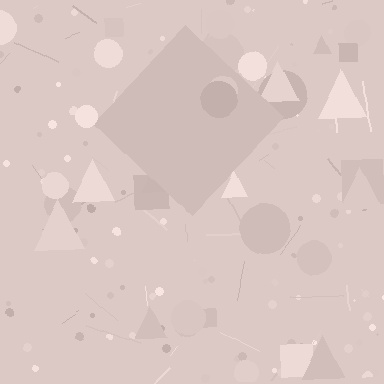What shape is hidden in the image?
A diamond is hidden in the image.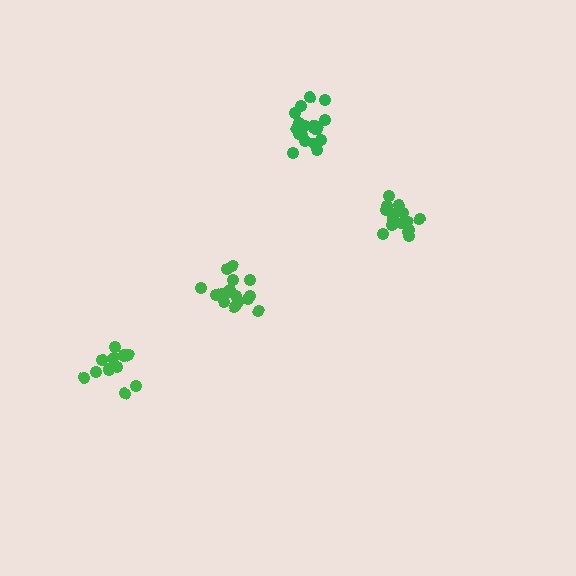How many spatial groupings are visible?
There are 4 spatial groupings.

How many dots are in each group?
Group 1: 13 dots, Group 2: 18 dots, Group 3: 16 dots, Group 4: 16 dots (63 total).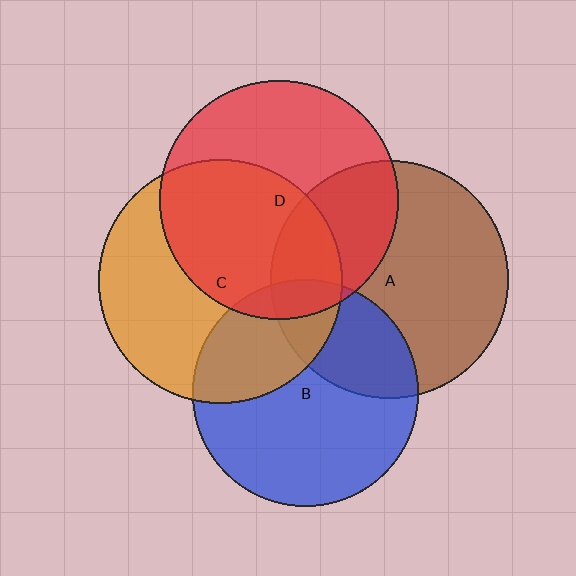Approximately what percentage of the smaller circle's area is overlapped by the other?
Approximately 30%.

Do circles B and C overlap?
Yes.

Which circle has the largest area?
Circle C (orange).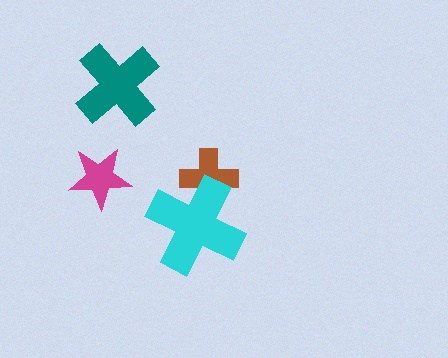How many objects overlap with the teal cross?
0 objects overlap with the teal cross.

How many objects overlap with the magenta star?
0 objects overlap with the magenta star.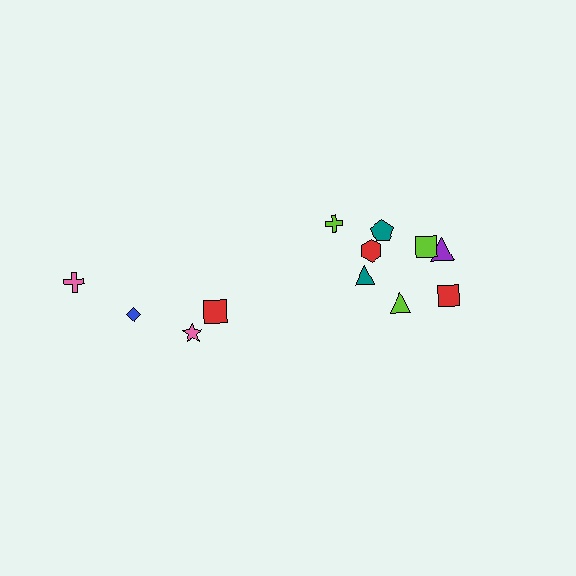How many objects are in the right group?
There are 8 objects.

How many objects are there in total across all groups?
There are 12 objects.